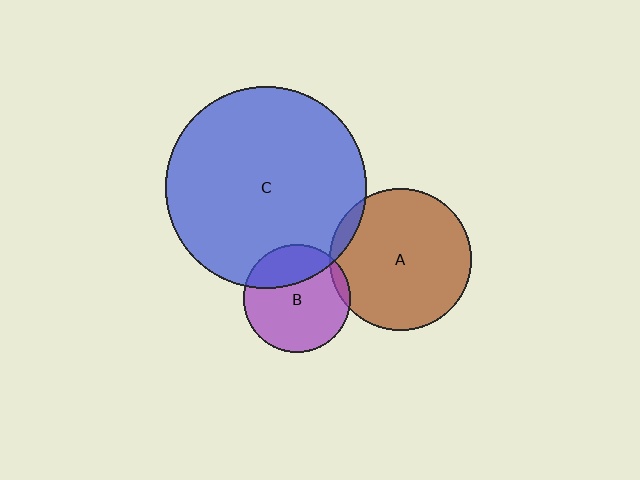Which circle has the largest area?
Circle C (blue).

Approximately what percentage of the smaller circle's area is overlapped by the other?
Approximately 5%.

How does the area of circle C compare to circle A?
Approximately 2.0 times.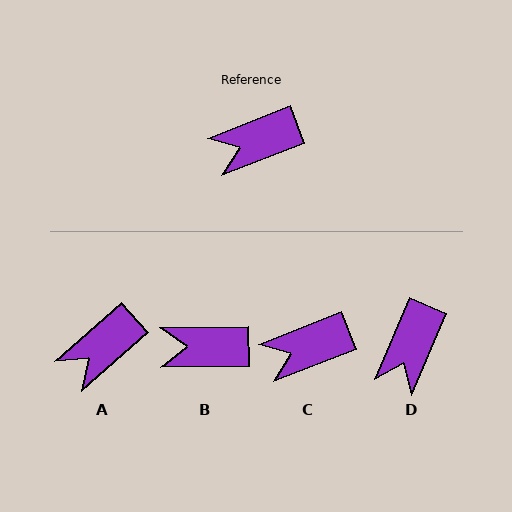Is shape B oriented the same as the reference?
No, it is off by about 21 degrees.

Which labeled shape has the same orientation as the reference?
C.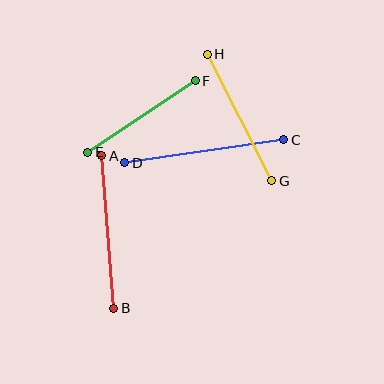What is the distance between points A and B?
The distance is approximately 153 pixels.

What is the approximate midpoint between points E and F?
The midpoint is at approximately (141, 117) pixels.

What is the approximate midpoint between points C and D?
The midpoint is at approximately (204, 151) pixels.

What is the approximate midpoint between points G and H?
The midpoint is at approximately (239, 118) pixels.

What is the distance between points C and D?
The distance is approximately 161 pixels.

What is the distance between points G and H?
The distance is approximately 142 pixels.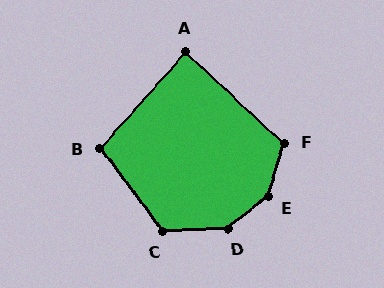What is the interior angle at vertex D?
Approximately 143 degrees (obtuse).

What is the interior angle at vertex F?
Approximately 116 degrees (obtuse).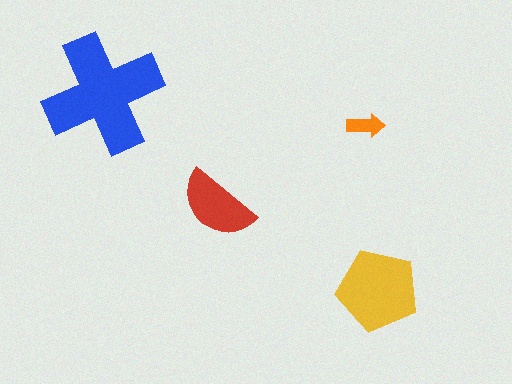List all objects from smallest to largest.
The orange arrow, the red semicircle, the yellow pentagon, the blue cross.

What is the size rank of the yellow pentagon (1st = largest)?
2nd.